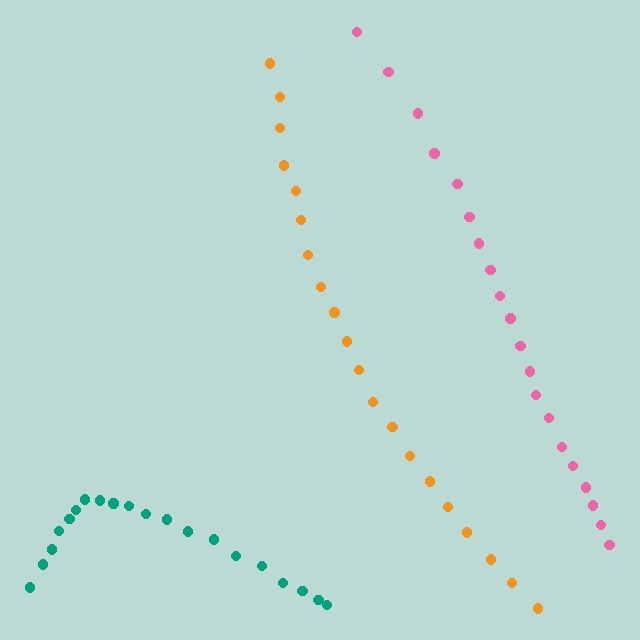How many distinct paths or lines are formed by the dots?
There are 3 distinct paths.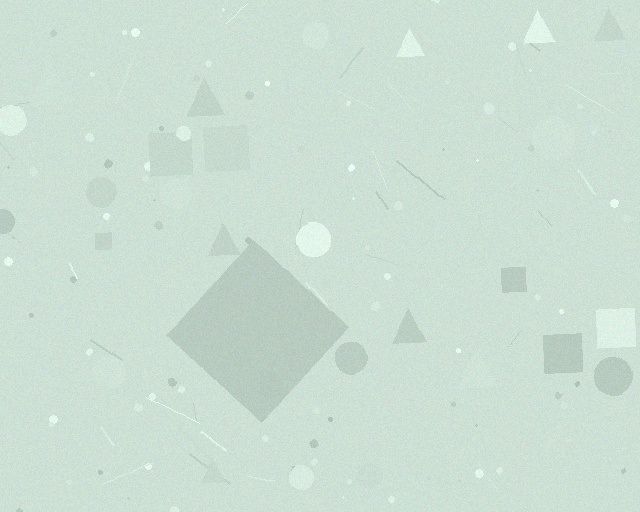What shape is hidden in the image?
A diamond is hidden in the image.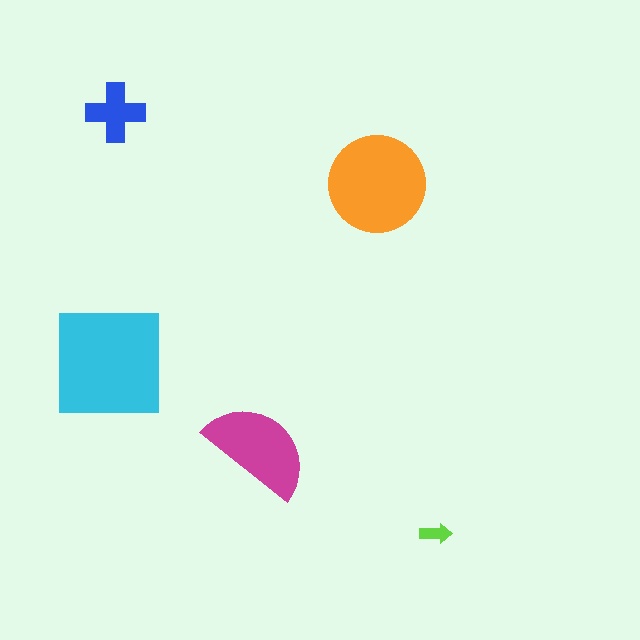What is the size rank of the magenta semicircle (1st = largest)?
3rd.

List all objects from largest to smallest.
The cyan square, the orange circle, the magenta semicircle, the blue cross, the lime arrow.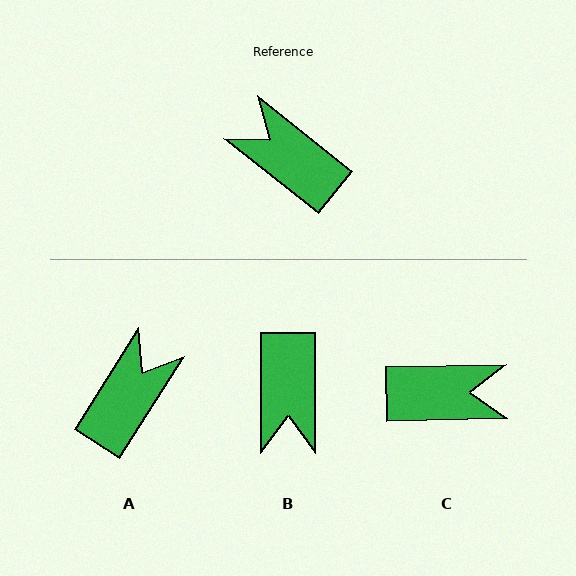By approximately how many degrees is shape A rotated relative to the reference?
Approximately 84 degrees clockwise.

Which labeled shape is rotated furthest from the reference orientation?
C, about 140 degrees away.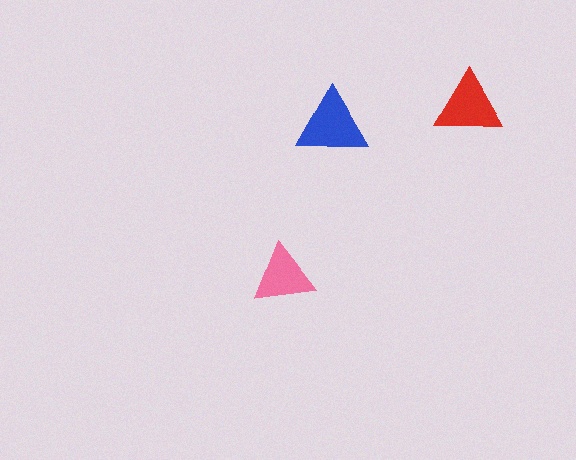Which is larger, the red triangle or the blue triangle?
The blue one.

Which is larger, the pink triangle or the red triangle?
The red one.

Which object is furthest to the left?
The pink triangle is leftmost.